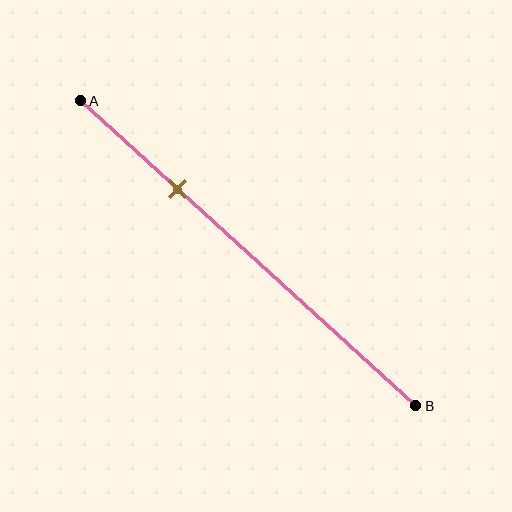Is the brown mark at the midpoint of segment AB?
No, the mark is at about 30% from A, not at the 50% midpoint.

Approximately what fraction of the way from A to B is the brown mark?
The brown mark is approximately 30% of the way from A to B.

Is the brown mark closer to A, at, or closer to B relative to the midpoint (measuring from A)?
The brown mark is closer to point A than the midpoint of segment AB.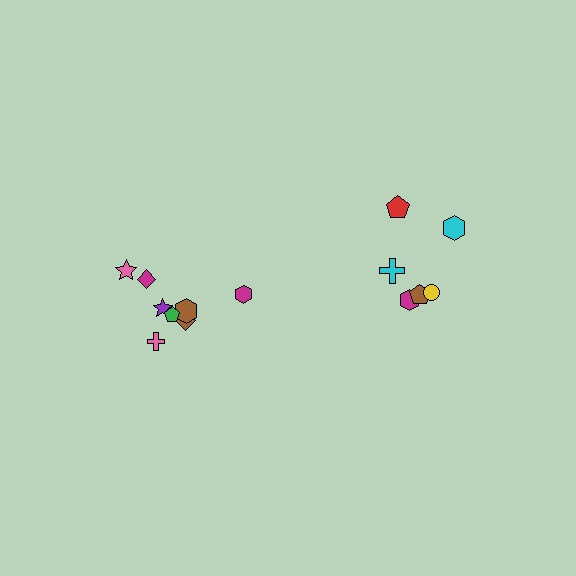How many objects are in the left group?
There are 8 objects.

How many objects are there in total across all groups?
There are 14 objects.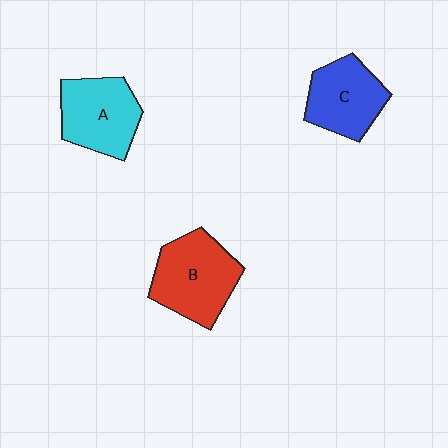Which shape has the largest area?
Shape B (red).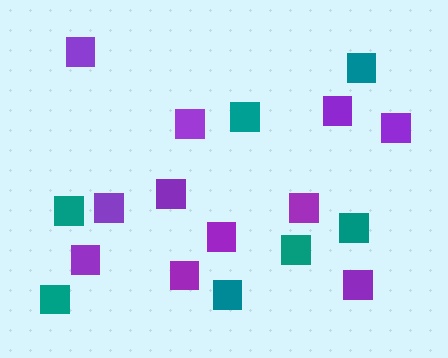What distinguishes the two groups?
There are 2 groups: one group of purple squares (11) and one group of teal squares (7).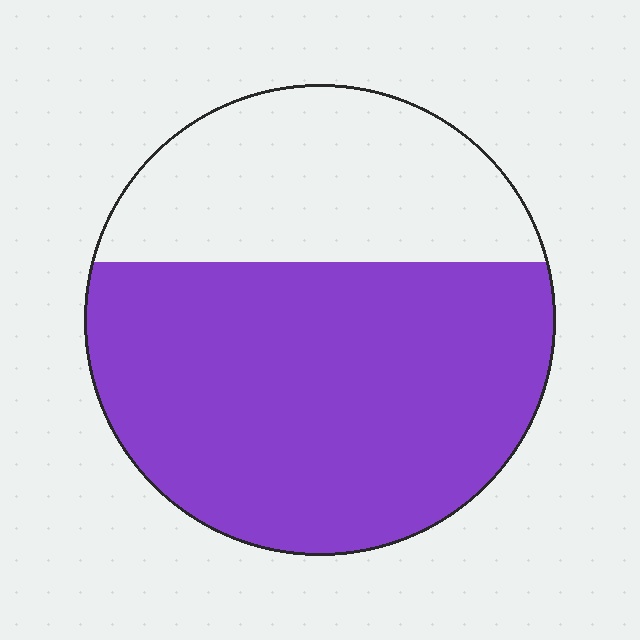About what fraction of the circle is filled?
About two thirds (2/3).